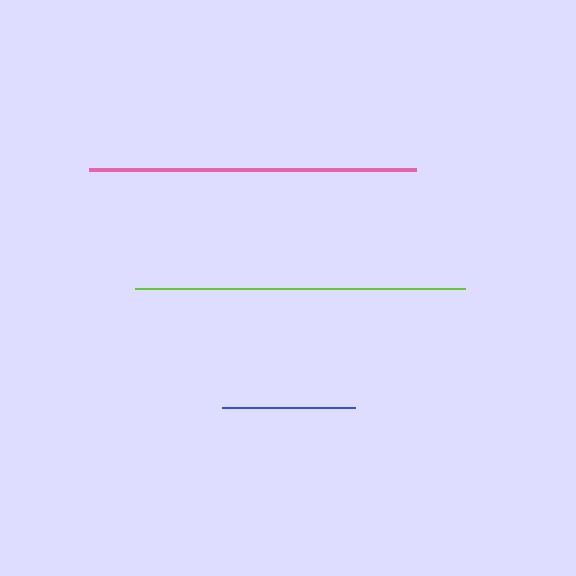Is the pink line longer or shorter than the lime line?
The lime line is longer than the pink line.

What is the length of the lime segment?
The lime segment is approximately 330 pixels long.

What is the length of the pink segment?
The pink segment is approximately 327 pixels long.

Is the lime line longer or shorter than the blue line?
The lime line is longer than the blue line.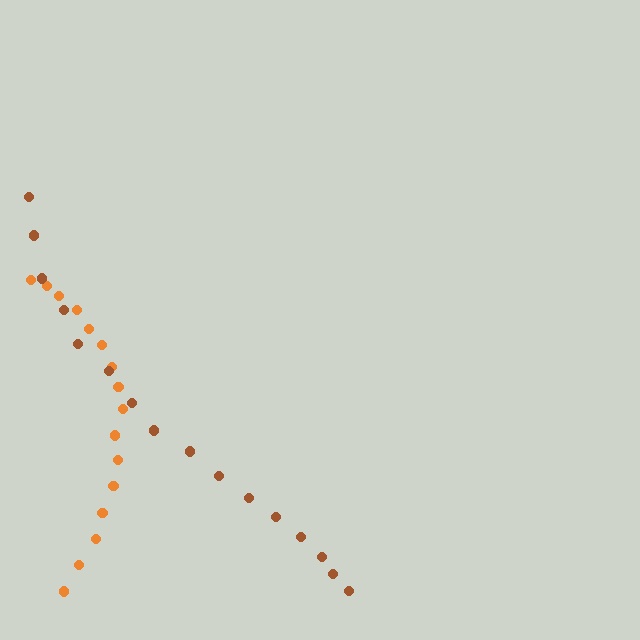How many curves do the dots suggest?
There are 2 distinct paths.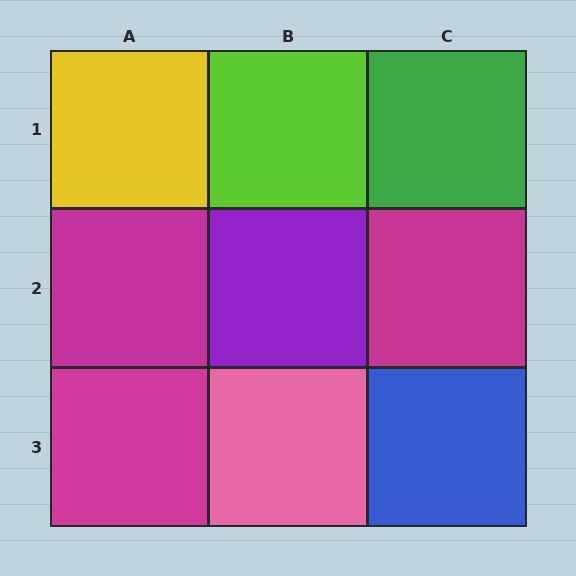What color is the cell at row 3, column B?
Pink.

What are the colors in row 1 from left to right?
Yellow, lime, green.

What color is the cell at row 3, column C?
Blue.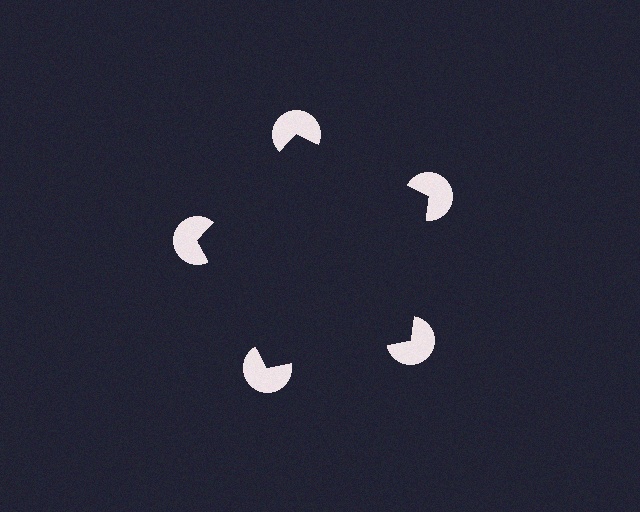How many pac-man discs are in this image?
There are 5 — one at each vertex of the illusory pentagon.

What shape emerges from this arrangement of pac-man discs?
An illusory pentagon — its edges are inferred from the aligned wedge cuts in the pac-man discs, not physically drawn.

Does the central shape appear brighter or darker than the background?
It typically appears slightly darker than the background, even though no actual brightness change is drawn.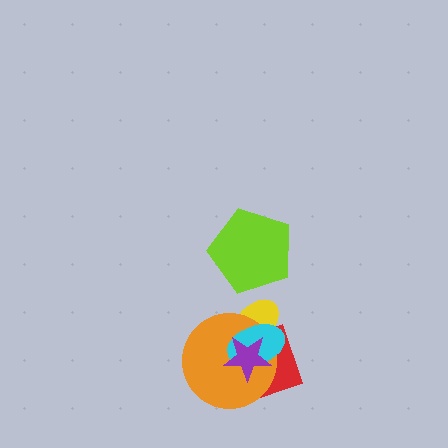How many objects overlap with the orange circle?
4 objects overlap with the orange circle.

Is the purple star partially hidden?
No, no other shape covers it.